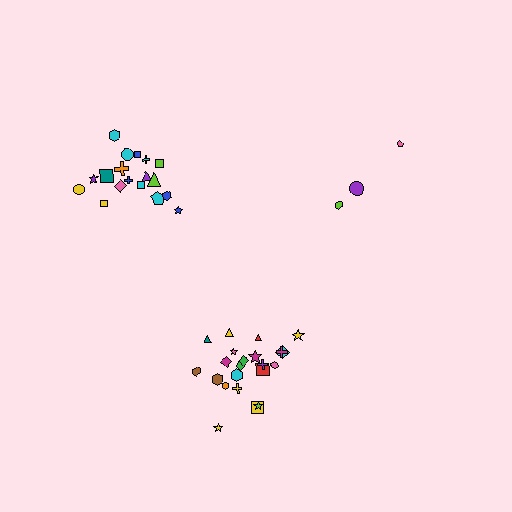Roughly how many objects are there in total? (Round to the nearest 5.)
Roughly 45 objects in total.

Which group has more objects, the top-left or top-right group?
The top-left group.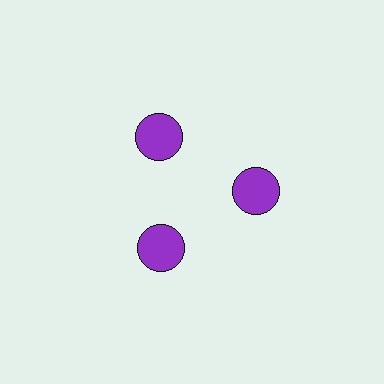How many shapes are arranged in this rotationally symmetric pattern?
There are 3 shapes, arranged in 3 groups of 1.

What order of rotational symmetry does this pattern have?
This pattern has 3-fold rotational symmetry.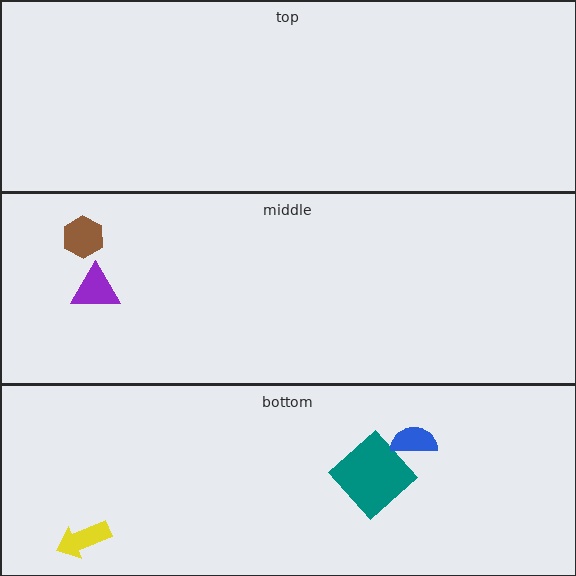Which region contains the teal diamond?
The bottom region.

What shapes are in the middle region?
The brown hexagon, the purple triangle.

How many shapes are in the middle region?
2.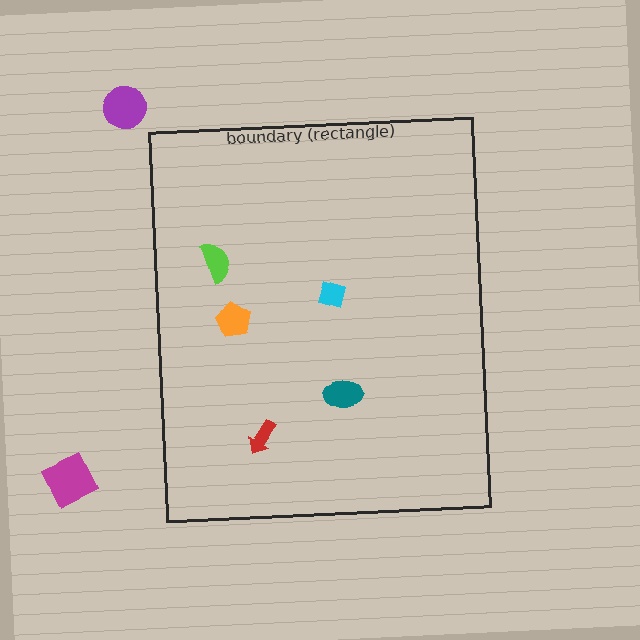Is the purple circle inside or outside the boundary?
Outside.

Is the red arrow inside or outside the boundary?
Inside.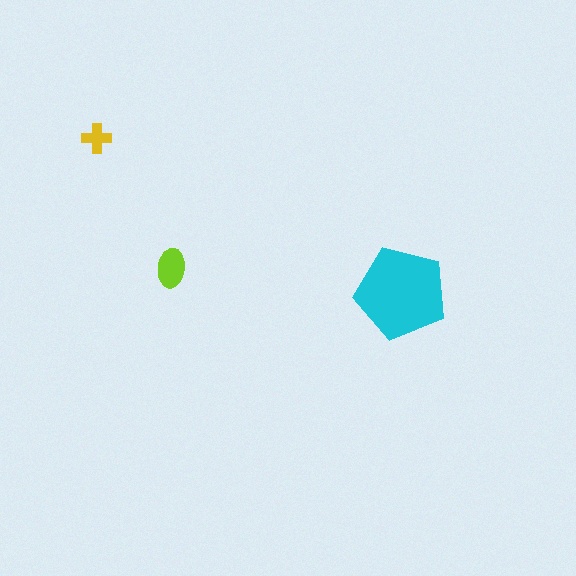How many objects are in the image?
There are 3 objects in the image.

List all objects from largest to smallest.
The cyan pentagon, the lime ellipse, the yellow cross.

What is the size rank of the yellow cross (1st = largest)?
3rd.